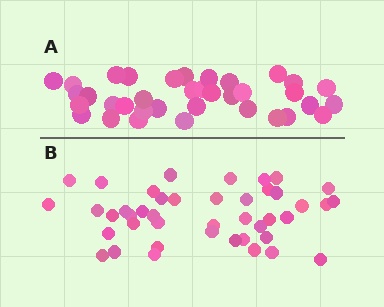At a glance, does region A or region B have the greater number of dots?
Region B (the bottom region) has more dots.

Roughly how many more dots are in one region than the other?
Region B has roughly 8 or so more dots than region A.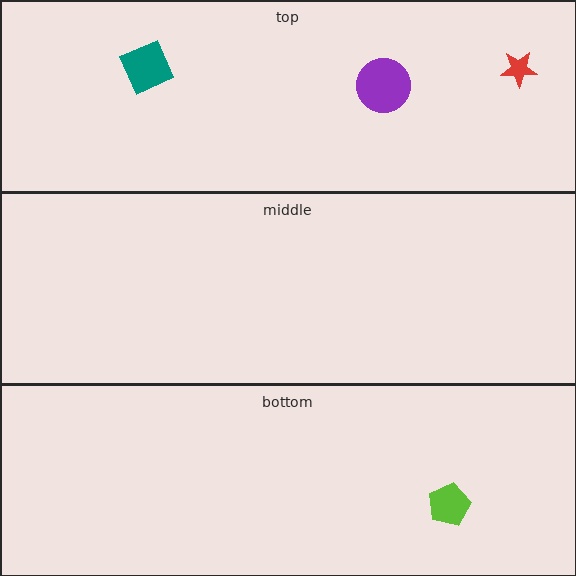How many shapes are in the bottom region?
1.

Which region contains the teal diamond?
The top region.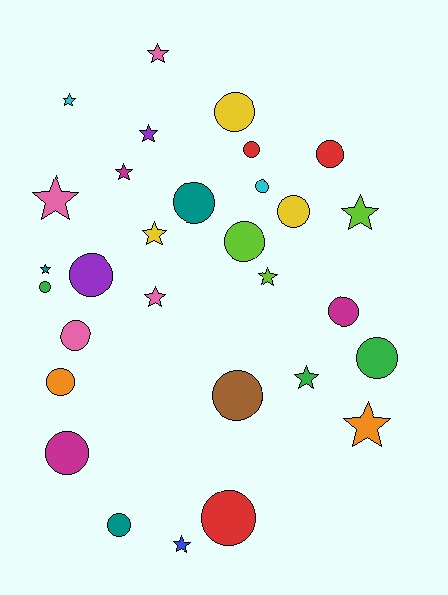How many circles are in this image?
There are 17 circles.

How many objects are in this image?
There are 30 objects.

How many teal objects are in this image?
There are 3 teal objects.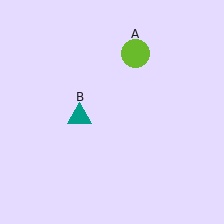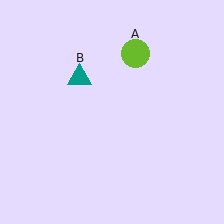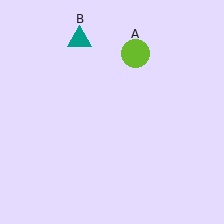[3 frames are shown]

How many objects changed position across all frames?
1 object changed position: teal triangle (object B).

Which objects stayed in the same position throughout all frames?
Lime circle (object A) remained stationary.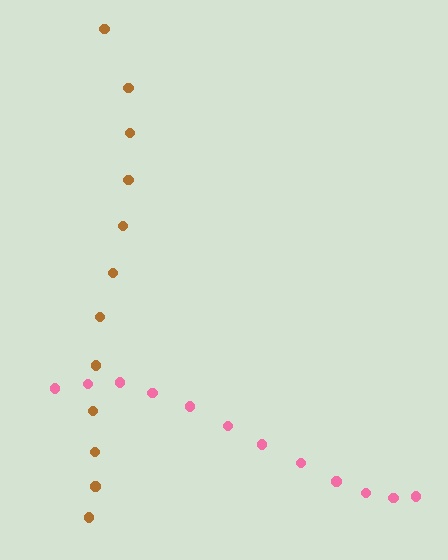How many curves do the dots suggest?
There are 2 distinct paths.